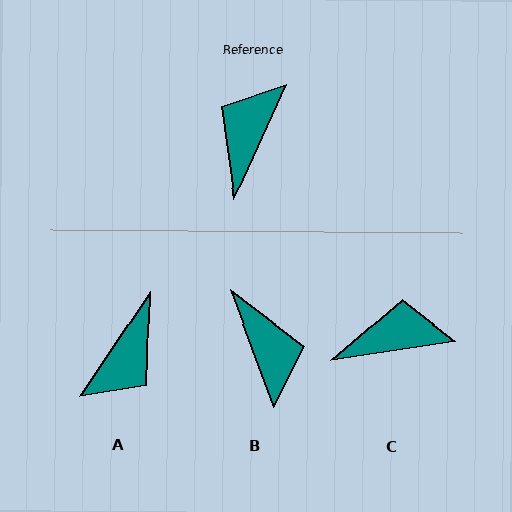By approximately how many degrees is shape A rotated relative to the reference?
Approximately 171 degrees counter-clockwise.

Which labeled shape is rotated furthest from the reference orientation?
A, about 171 degrees away.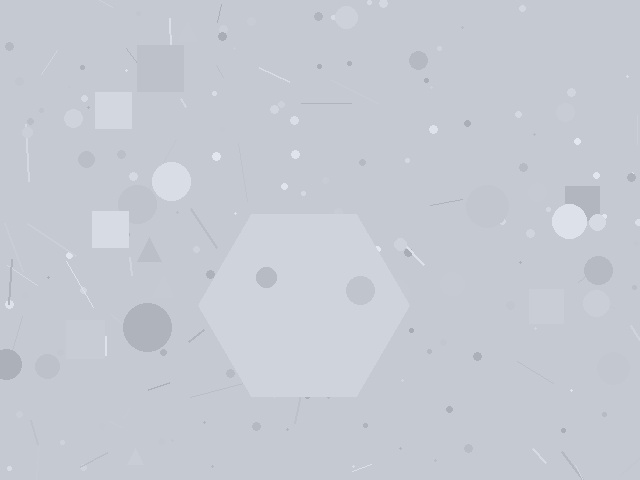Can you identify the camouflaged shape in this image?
The camouflaged shape is a hexagon.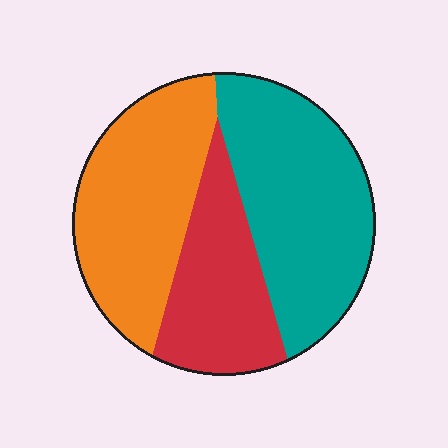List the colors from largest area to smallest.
From largest to smallest: teal, orange, red.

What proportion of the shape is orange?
Orange takes up about one third (1/3) of the shape.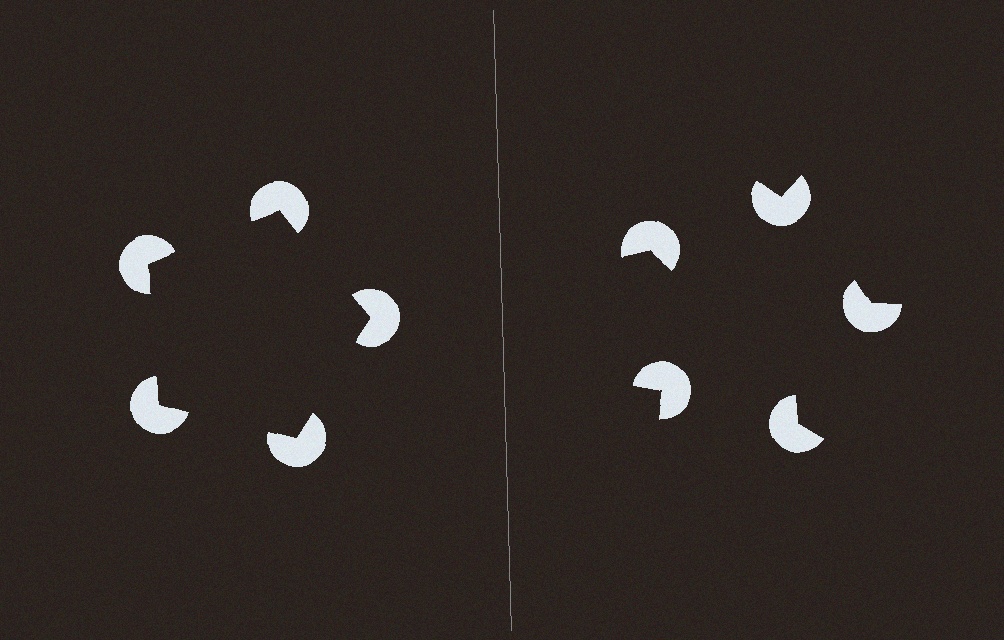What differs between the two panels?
The pac-man discs are positioned identically on both sides; only the wedge orientations differ. On the left they align to a pentagon; on the right they are misaligned.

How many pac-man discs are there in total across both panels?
10 — 5 on each side.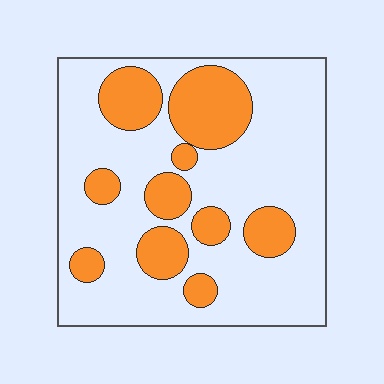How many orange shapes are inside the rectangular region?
10.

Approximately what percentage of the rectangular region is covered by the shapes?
Approximately 30%.